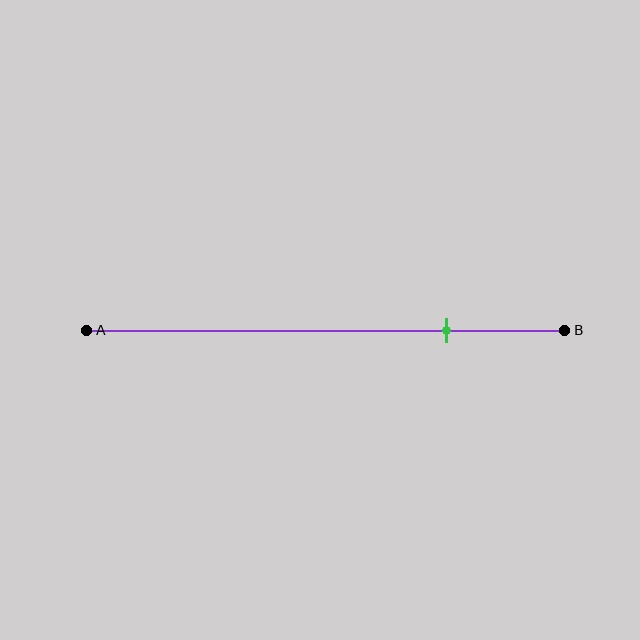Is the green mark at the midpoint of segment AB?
No, the mark is at about 75% from A, not at the 50% midpoint.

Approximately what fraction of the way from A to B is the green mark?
The green mark is approximately 75% of the way from A to B.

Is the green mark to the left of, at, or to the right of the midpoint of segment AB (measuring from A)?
The green mark is to the right of the midpoint of segment AB.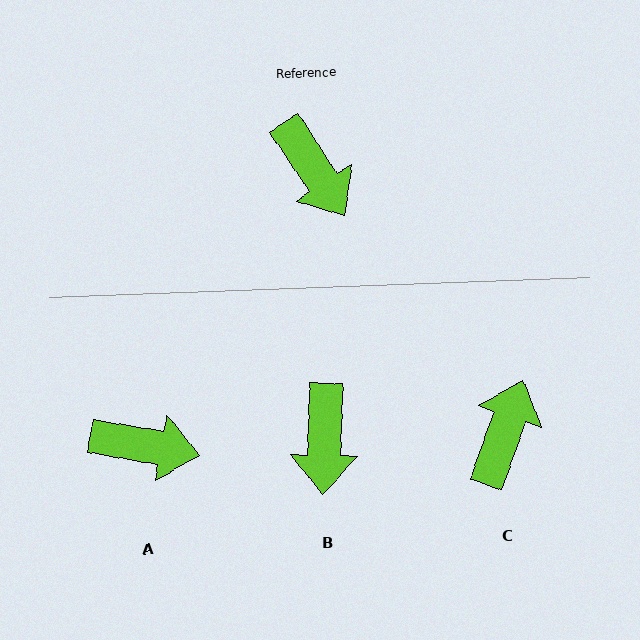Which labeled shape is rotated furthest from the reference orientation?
C, about 127 degrees away.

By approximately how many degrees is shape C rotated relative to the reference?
Approximately 127 degrees counter-clockwise.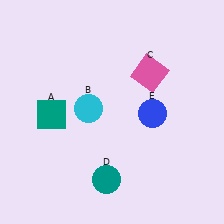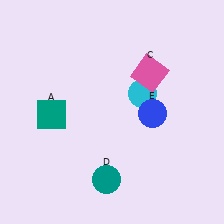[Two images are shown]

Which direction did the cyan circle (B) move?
The cyan circle (B) moved right.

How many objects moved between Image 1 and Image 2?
1 object moved between the two images.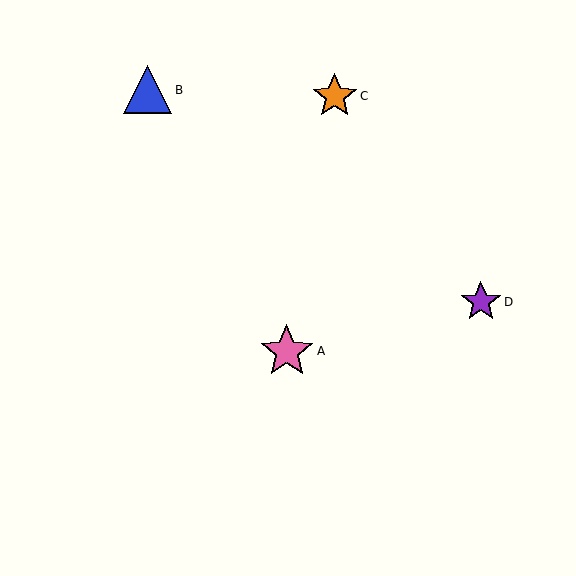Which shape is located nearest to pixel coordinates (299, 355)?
The pink star (labeled A) at (287, 351) is nearest to that location.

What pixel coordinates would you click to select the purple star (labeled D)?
Click at (481, 302) to select the purple star D.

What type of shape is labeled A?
Shape A is a pink star.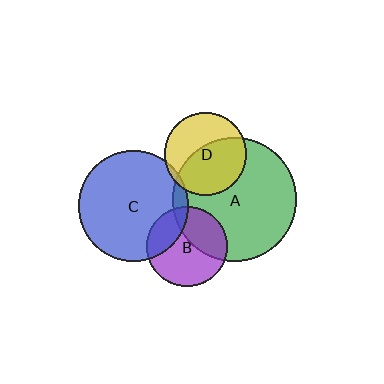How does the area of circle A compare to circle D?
Approximately 2.2 times.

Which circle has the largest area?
Circle A (green).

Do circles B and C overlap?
Yes.